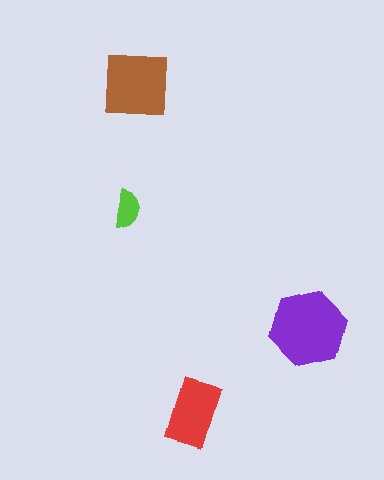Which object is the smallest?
The lime semicircle.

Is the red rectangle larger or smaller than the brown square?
Smaller.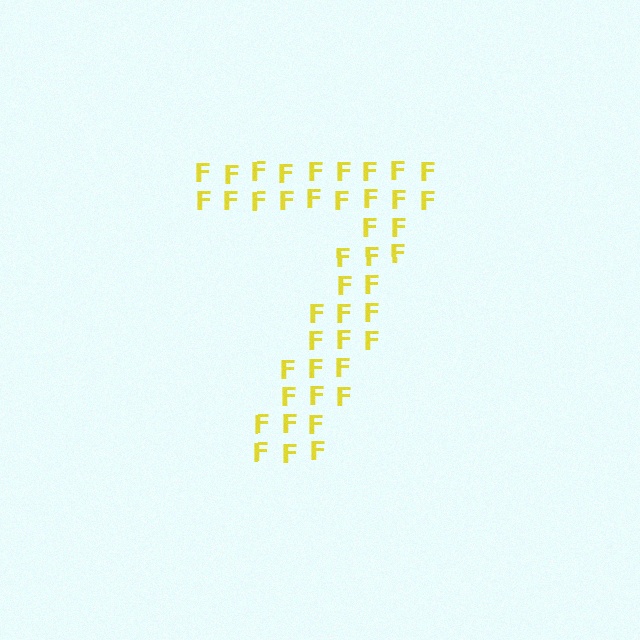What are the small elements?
The small elements are letter F's.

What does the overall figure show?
The overall figure shows the digit 7.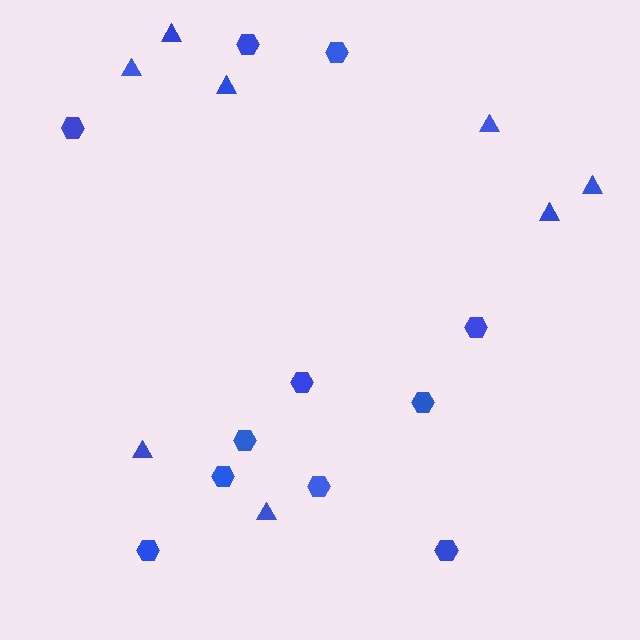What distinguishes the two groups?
There are 2 groups: one group of triangles (8) and one group of hexagons (11).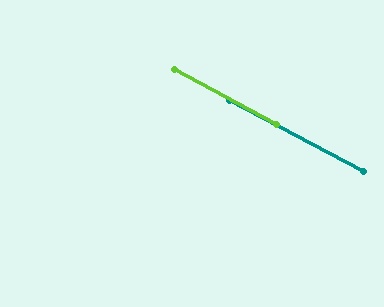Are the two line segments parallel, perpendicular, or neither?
Parallel — their directions differ by only 0.3°.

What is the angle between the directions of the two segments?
Approximately 0 degrees.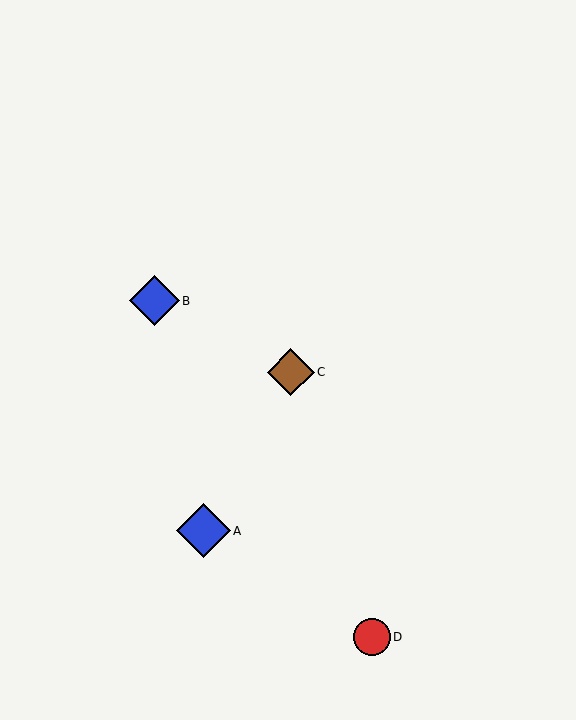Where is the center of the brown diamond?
The center of the brown diamond is at (291, 372).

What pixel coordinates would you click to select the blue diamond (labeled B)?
Click at (155, 301) to select the blue diamond B.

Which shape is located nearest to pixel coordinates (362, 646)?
The red circle (labeled D) at (372, 637) is nearest to that location.